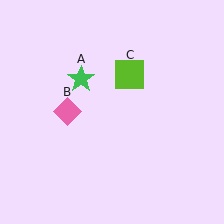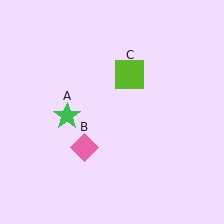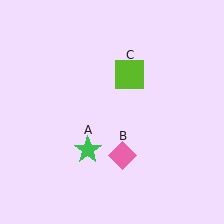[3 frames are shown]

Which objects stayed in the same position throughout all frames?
Lime square (object C) remained stationary.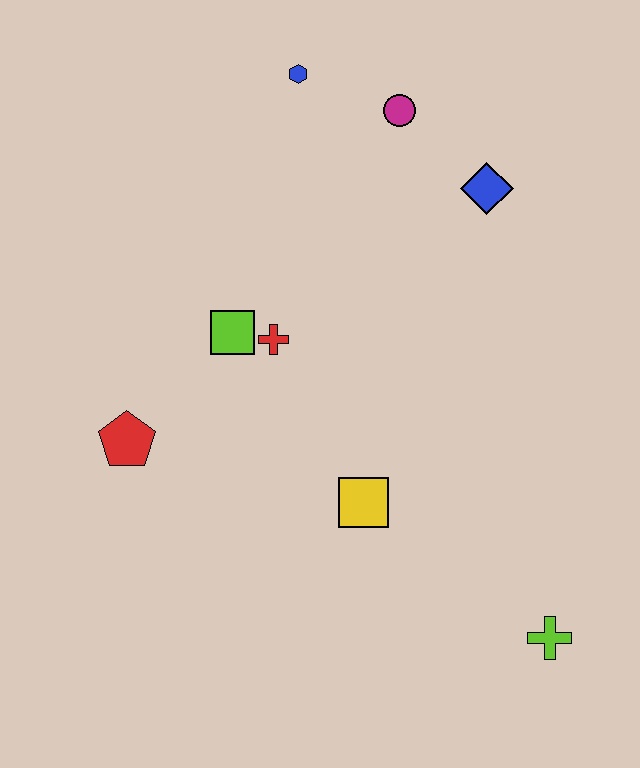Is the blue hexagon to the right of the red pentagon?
Yes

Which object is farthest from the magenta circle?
The lime cross is farthest from the magenta circle.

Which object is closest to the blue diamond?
The magenta circle is closest to the blue diamond.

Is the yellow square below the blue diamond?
Yes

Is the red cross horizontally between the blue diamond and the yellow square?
No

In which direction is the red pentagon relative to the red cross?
The red pentagon is to the left of the red cross.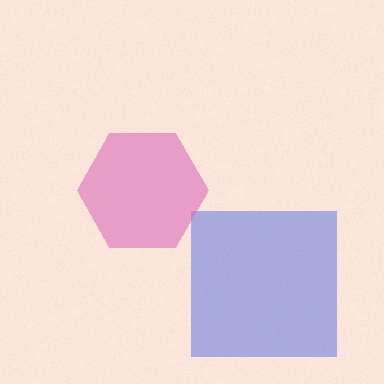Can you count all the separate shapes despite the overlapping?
Yes, there are 2 separate shapes.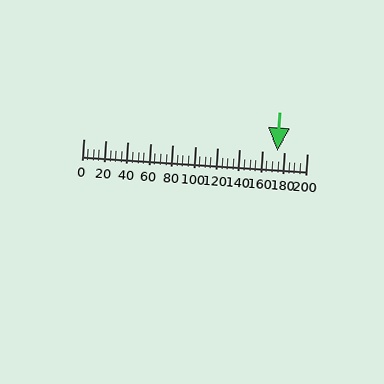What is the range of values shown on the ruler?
The ruler shows values from 0 to 200.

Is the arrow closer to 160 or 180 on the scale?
The arrow is closer to 180.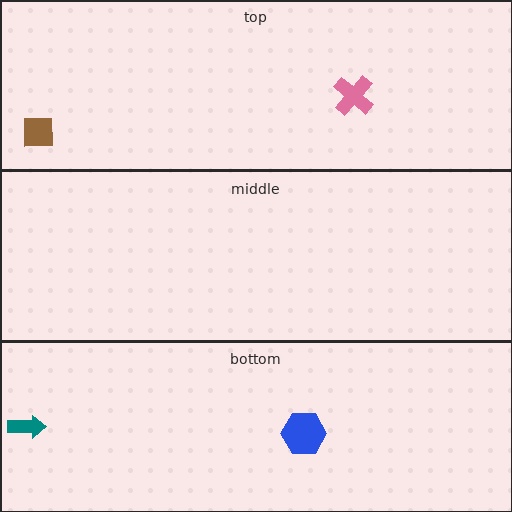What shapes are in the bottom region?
The blue hexagon, the teal arrow.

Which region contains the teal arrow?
The bottom region.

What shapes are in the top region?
The brown square, the pink cross.